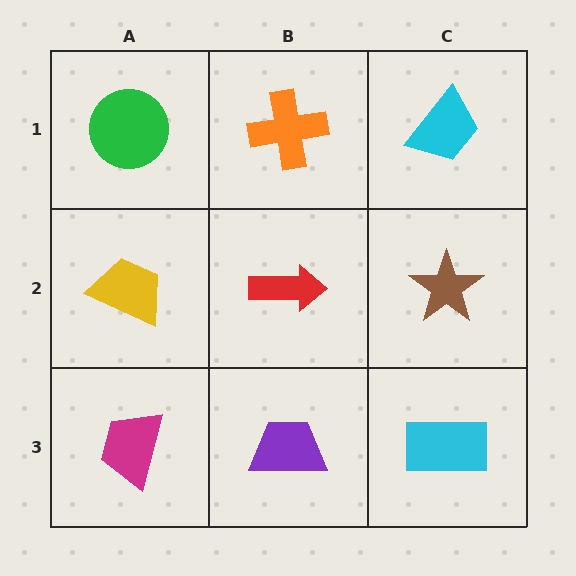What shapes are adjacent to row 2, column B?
An orange cross (row 1, column B), a purple trapezoid (row 3, column B), a yellow trapezoid (row 2, column A), a brown star (row 2, column C).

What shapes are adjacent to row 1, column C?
A brown star (row 2, column C), an orange cross (row 1, column B).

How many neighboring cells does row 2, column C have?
3.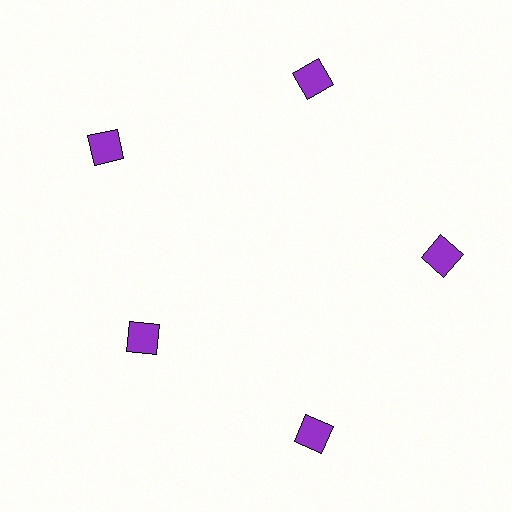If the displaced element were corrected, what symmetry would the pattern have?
It would have 5-fold rotational symmetry — the pattern would map onto itself every 72 degrees.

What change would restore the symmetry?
The symmetry would be restored by moving it outward, back onto the ring so that all 5 squares sit at equal angles and equal distance from the center.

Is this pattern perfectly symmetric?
No. The 5 purple squares are arranged in a ring, but one element near the 8 o'clock position is pulled inward toward the center, breaking the 5-fold rotational symmetry.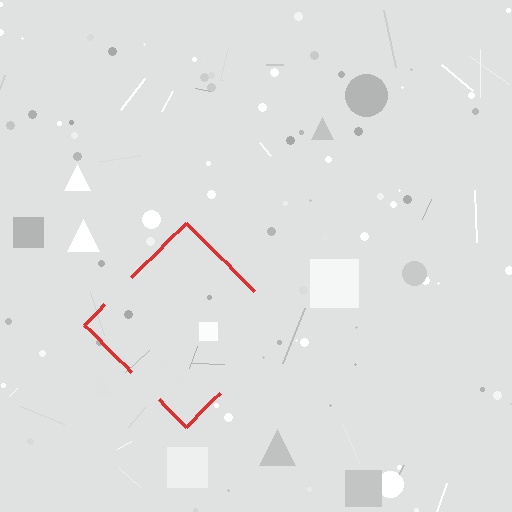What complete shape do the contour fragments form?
The contour fragments form a diamond.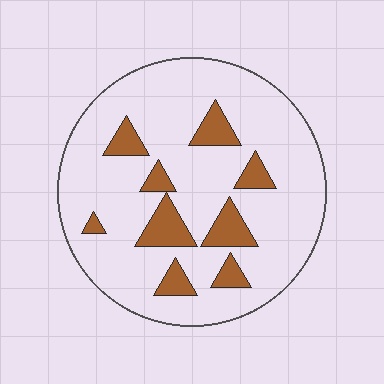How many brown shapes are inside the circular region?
9.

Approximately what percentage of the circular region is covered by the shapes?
Approximately 15%.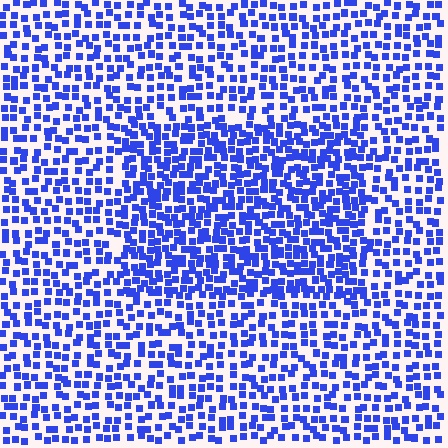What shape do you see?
I see a rectangle.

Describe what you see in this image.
The image contains small blue elements arranged at two different densities. A rectangle-shaped region is visible where the elements are more densely packed than the surrounding area.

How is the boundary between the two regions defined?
The boundary is defined by a change in element density (approximately 1.6x ratio). All elements are the same color, size, and shape.